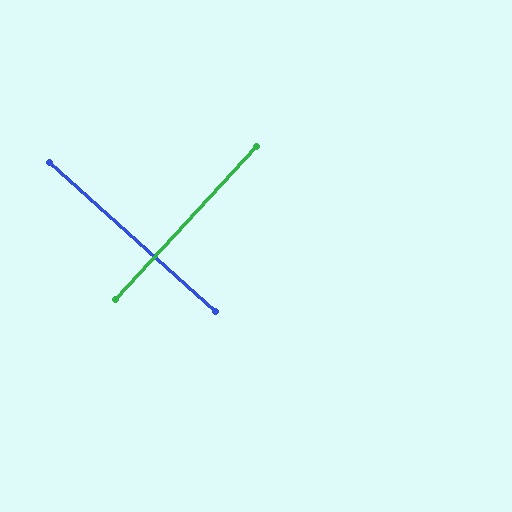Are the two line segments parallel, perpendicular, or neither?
Perpendicular — they meet at approximately 89°.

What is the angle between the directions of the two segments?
Approximately 89 degrees.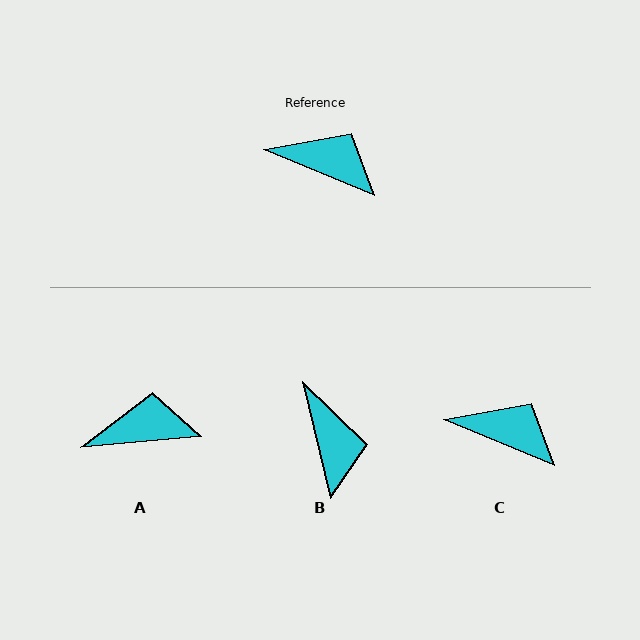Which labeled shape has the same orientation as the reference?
C.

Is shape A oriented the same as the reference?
No, it is off by about 27 degrees.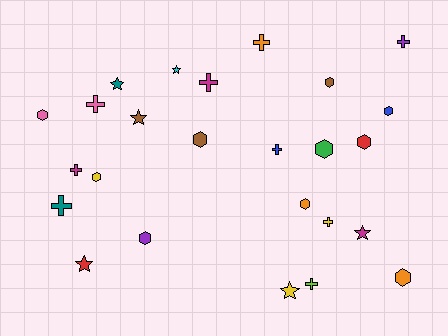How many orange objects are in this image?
There are 3 orange objects.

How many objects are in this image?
There are 25 objects.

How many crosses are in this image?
There are 9 crosses.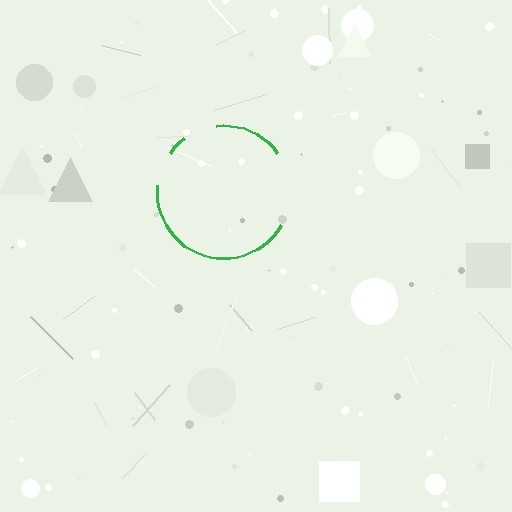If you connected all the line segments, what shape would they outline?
They would outline a circle.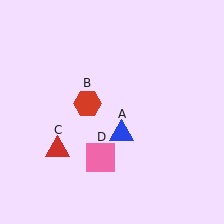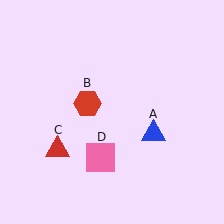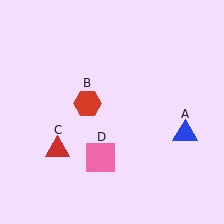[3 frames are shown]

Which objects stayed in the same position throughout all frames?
Red hexagon (object B) and red triangle (object C) and pink square (object D) remained stationary.